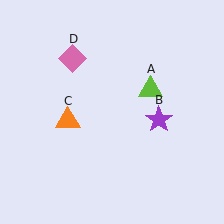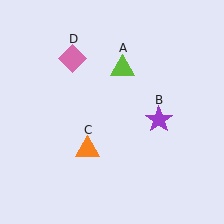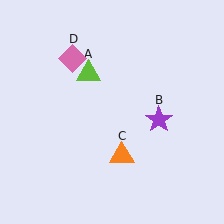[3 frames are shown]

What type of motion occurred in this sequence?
The lime triangle (object A), orange triangle (object C) rotated counterclockwise around the center of the scene.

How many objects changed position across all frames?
2 objects changed position: lime triangle (object A), orange triangle (object C).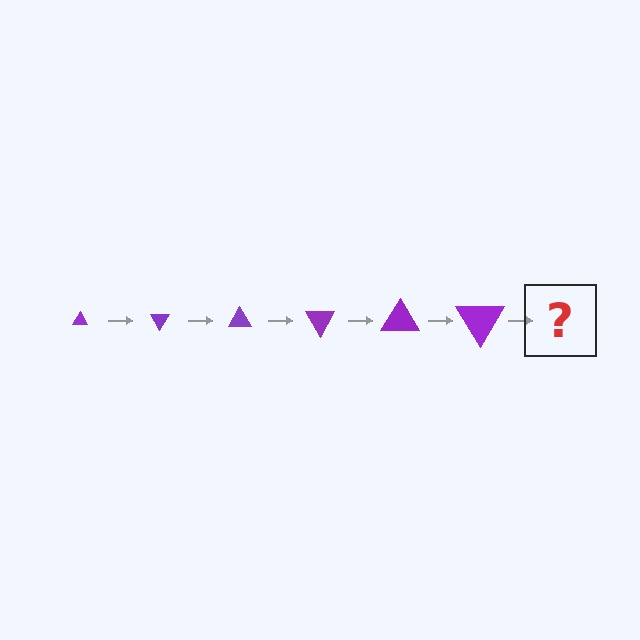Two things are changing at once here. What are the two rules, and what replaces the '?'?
The two rules are that the triangle grows larger each step and it rotates 60 degrees each step. The '?' should be a triangle, larger than the previous one and rotated 360 degrees from the start.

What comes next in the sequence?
The next element should be a triangle, larger than the previous one and rotated 360 degrees from the start.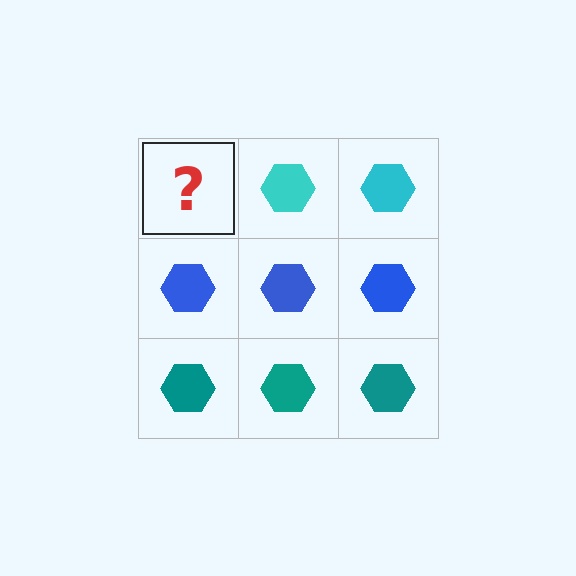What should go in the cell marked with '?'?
The missing cell should contain a cyan hexagon.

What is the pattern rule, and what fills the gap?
The rule is that each row has a consistent color. The gap should be filled with a cyan hexagon.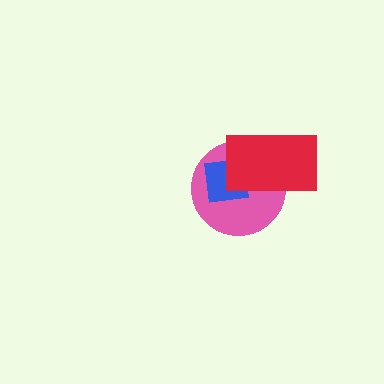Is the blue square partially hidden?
Yes, it is partially covered by another shape.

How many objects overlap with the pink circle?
2 objects overlap with the pink circle.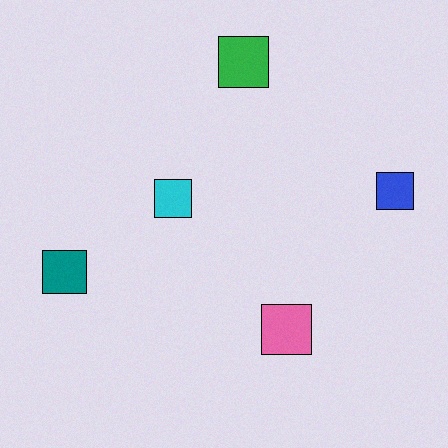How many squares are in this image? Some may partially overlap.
There are 5 squares.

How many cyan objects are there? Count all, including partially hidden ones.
There is 1 cyan object.